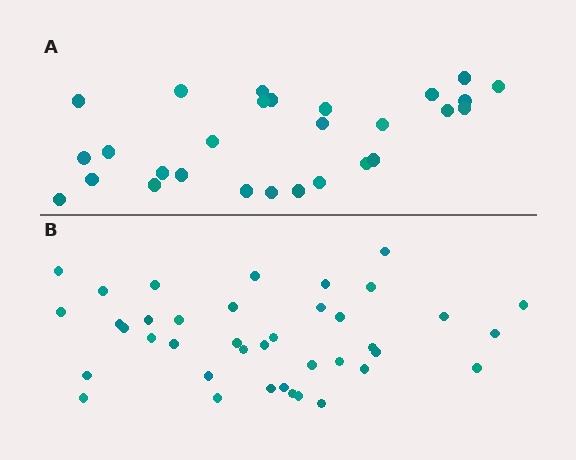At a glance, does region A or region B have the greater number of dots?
Region B (the bottom region) has more dots.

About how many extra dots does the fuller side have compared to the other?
Region B has roughly 12 or so more dots than region A.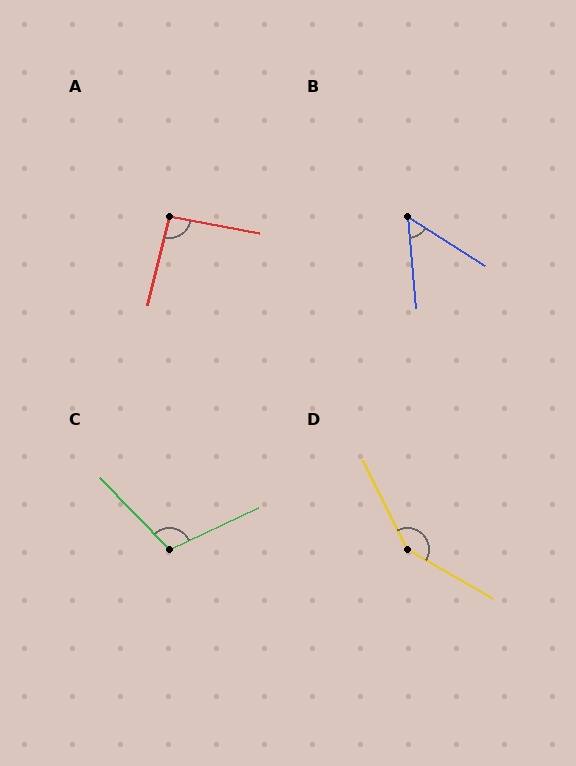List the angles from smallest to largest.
B (52°), A (93°), C (109°), D (147°).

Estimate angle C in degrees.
Approximately 109 degrees.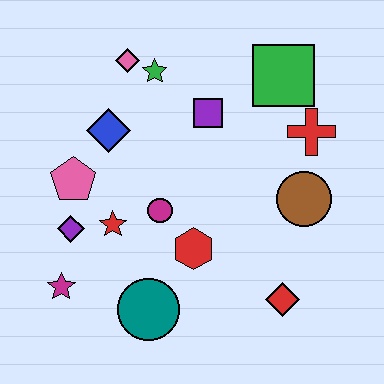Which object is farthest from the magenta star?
The green square is farthest from the magenta star.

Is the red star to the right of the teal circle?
No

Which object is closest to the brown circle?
The red cross is closest to the brown circle.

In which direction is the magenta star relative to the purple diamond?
The magenta star is below the purple diamond.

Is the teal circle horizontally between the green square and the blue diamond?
Yes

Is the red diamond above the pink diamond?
No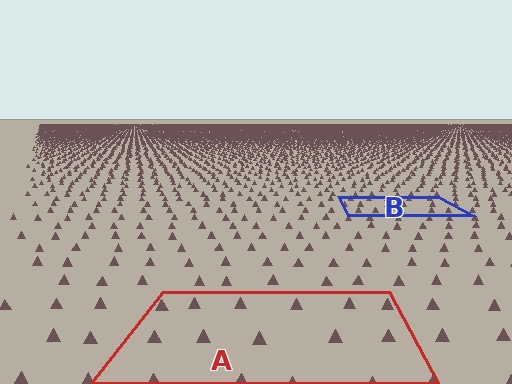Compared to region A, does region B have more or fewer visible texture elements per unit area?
Region B has more texture elements per unit area — they are packed more densely because it is farther away.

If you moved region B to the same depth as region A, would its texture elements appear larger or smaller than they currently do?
They would appear larger. At a closer depth, the same texture elements are projected at a bigger on-screen size.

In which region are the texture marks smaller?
The texture marks are smaller in region B, because it is farther away.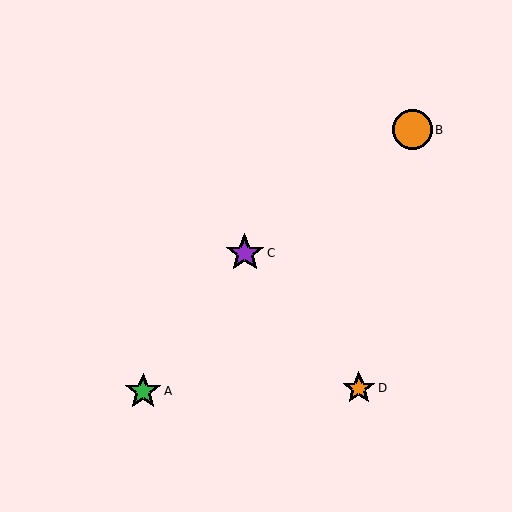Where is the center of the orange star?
The center of the orange star is at (359, 388).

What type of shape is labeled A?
Shape A is a green star.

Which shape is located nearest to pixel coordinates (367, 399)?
The orange star (labeled D) at (359, 388) is nearest to that location.